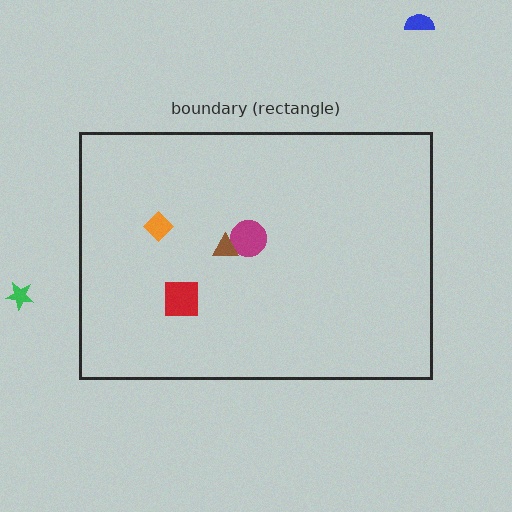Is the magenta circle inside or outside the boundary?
Inside.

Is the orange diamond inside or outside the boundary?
Inside.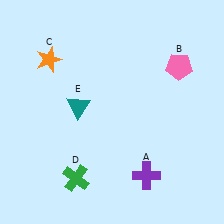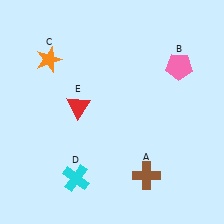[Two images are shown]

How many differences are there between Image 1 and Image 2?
There are 3 differences between the two images.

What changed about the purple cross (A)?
In Image 1, A is purple. In Image 2, it changed to brown.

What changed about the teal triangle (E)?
In Image 1, E is teal. In Image 2, it changed to red.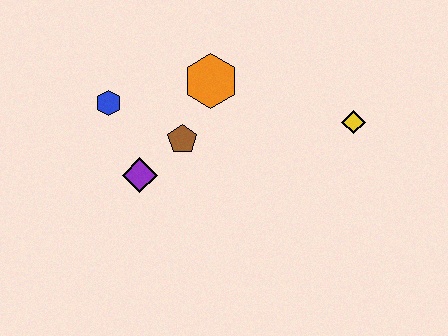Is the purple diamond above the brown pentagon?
No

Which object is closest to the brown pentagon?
The purple diamond is closest to the brown pentagon.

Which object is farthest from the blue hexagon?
The yellow diamond is farthest from the blue hexagon.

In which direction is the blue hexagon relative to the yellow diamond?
The blue hexagon is to the left of the yellow diamond.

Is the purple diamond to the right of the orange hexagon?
No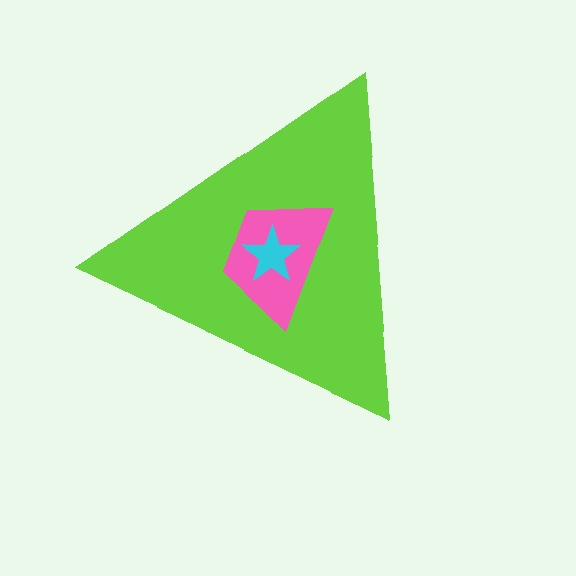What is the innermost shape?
The cyan star.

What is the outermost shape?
The lime triangle.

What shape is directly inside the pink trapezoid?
The cyan star.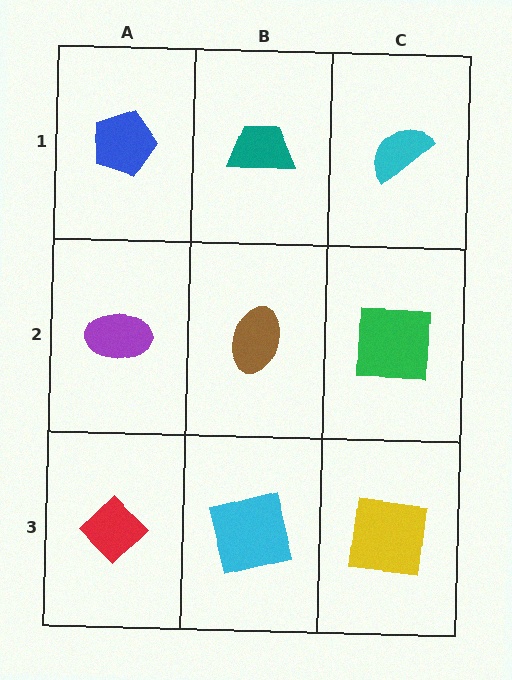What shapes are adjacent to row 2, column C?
A cyan semicircle (row 1, column C), a yellow square (row 3, column C), a brown ellipse (row 2, column B).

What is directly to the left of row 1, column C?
A teal trapezoid.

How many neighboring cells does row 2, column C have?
3.